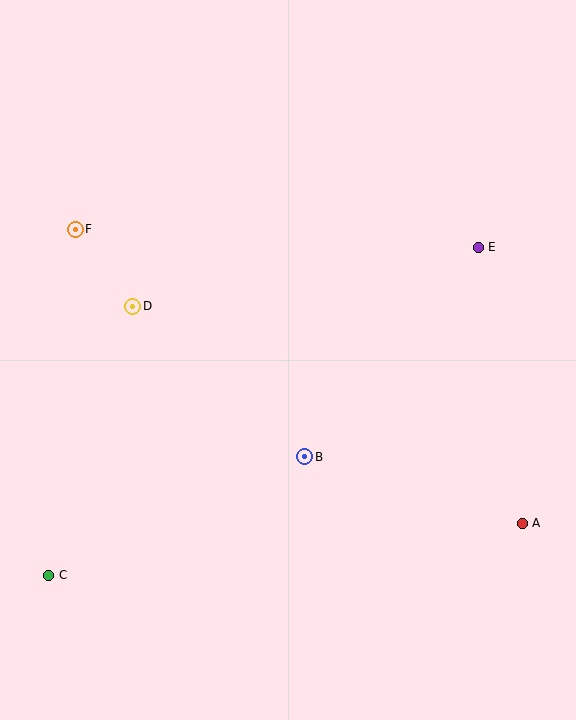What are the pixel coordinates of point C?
Point C is at (49, 575).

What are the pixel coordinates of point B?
Point B is at (305, 457).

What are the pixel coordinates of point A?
Point A is at (522, 523).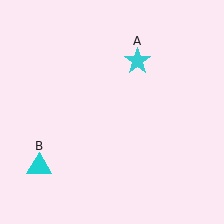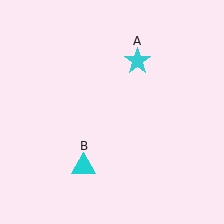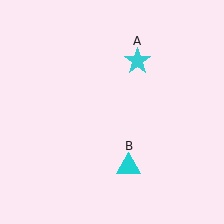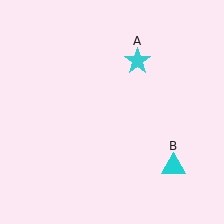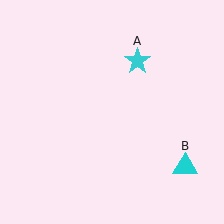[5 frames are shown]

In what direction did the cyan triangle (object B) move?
The cyan triangle (object B) moved right.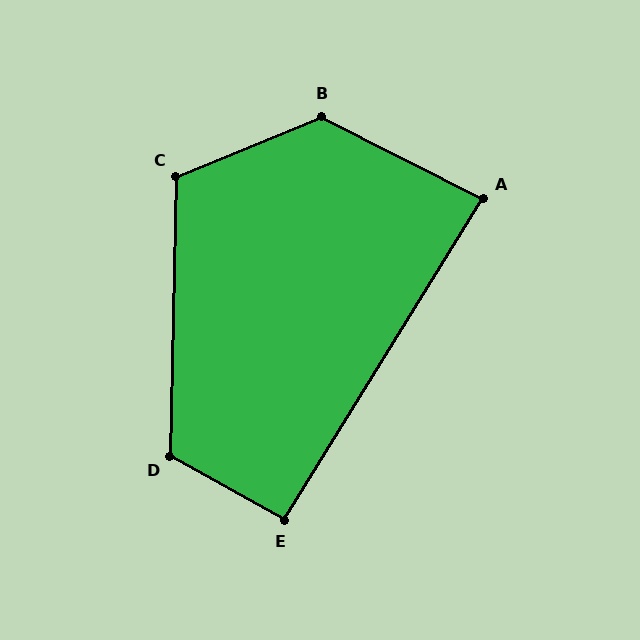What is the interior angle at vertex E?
Approximately 93 degrees (approximately right).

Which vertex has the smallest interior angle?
A, at approximately 85 degrees.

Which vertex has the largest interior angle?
B, at approximately 131 degrees.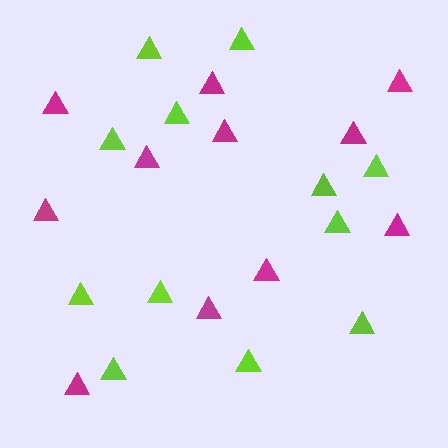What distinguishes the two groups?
There are 2 groups: one group of magenta triangles (11) and one group of lime triangles (12).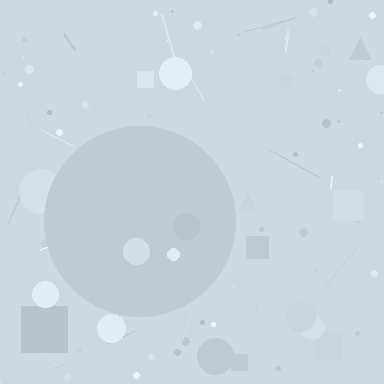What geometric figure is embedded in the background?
A circle is embedded in the background.